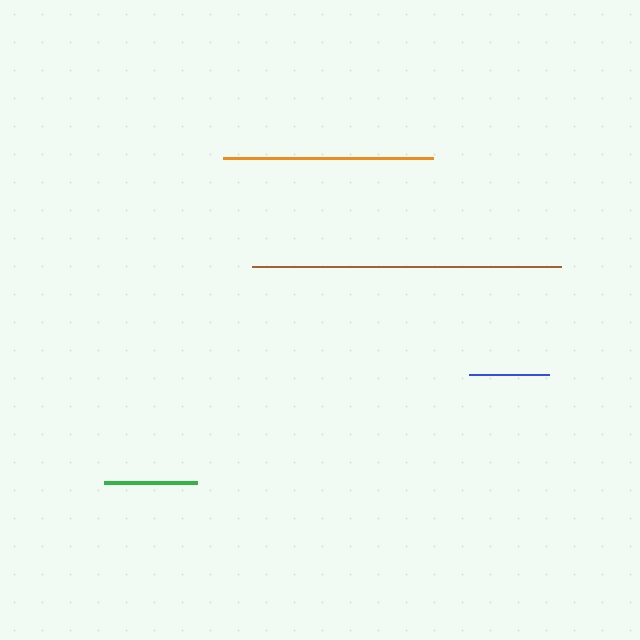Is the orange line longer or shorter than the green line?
The orange line is longer than the green line.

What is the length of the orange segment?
The orange segment is approximately 209 pixels long.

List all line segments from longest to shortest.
From longest to shortest: brown, orange, green, blue.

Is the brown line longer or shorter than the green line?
The brown line is longer than the green line.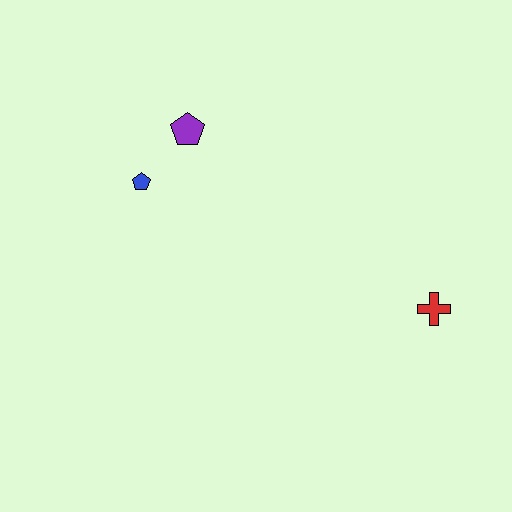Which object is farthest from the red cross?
The blue pentagon is farthest from the red cross.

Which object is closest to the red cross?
The purple pentagon is closest to the red cross.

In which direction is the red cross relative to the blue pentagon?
The red cross is to the right of the blue pentagon.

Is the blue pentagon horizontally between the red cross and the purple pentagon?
No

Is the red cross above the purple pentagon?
No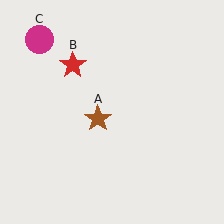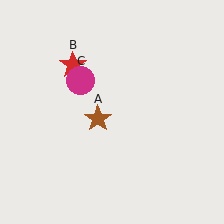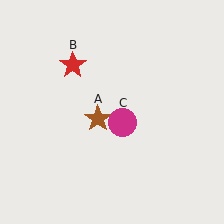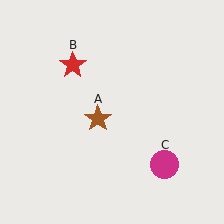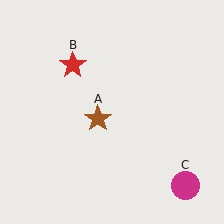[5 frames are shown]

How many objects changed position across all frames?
1 object changed position: magenta circle (object C).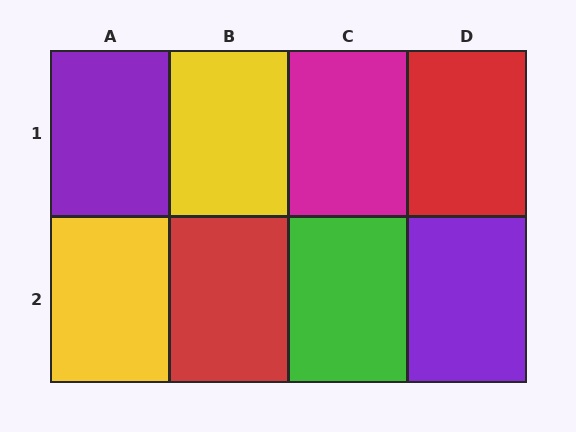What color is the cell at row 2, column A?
Yellow.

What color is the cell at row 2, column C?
Green.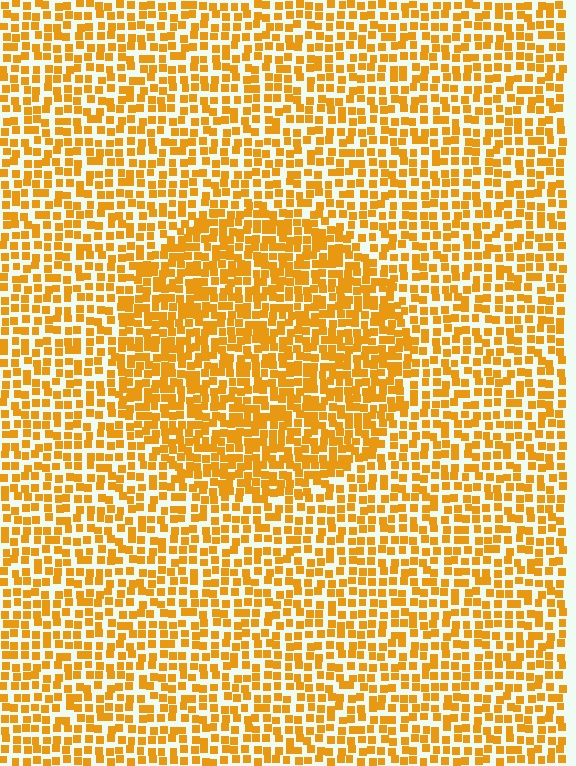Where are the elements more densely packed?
The elements are more densely packed inside the circle boundary.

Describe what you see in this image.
The image contains small orange elements arranged at two different densities. A circle-shaped region is visible where the elements are more densely packed than the surrounding area.